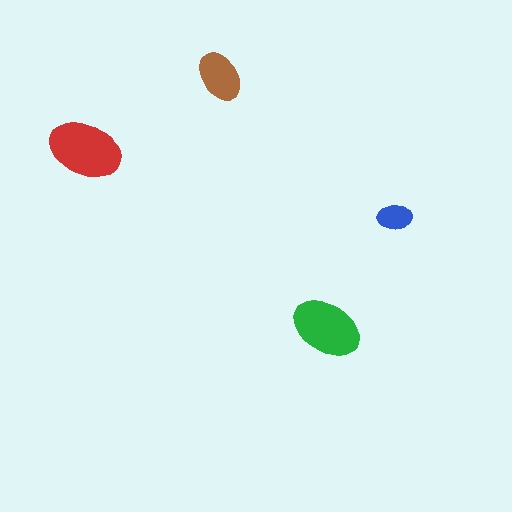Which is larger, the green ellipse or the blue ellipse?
The green one.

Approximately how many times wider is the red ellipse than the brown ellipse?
About 1.5 times wider.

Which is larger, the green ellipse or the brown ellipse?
The green one.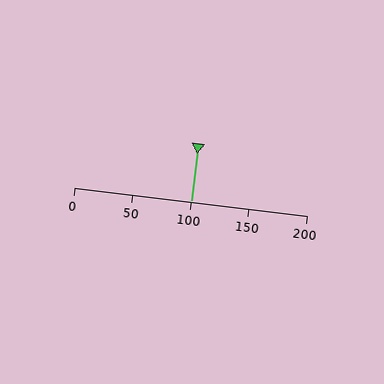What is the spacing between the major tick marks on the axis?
The major ticks are spaced 50 apart.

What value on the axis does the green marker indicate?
The marker indicates approximately 100.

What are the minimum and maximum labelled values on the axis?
The axis runs from 0 to 200.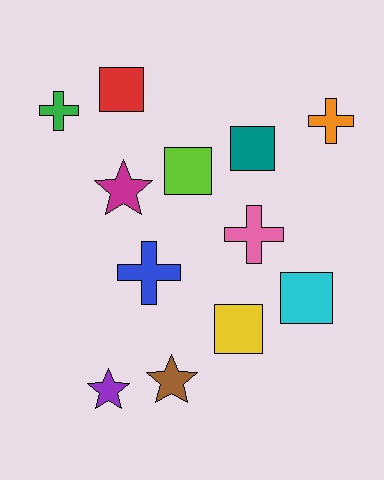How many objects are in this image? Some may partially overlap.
There are 12 objects.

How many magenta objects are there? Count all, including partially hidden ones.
There is 1 magenta object.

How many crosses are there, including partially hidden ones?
There are 4 crosses.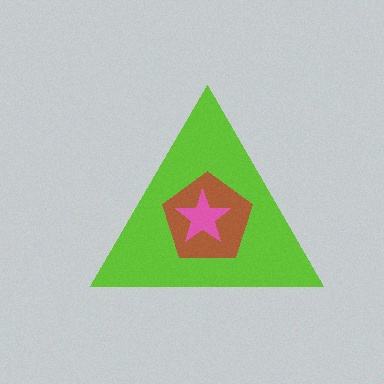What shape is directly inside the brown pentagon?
The pink star.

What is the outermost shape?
The lime triangle.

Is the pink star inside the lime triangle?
Yes.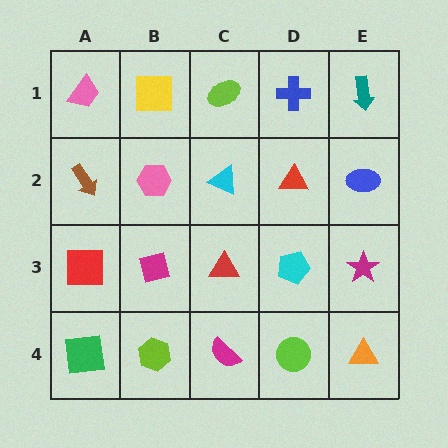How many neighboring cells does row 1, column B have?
3.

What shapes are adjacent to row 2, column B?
A yellow square (row 1, column B), a magenta square (row 3, column B), a brown arrow (row 2, column A), a cyan triangle (row 2, column C).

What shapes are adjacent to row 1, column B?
A pink hexagon (row 2, column B), a pink trapezoid (row 1, column A), a lime ellipse (row 1, column C).